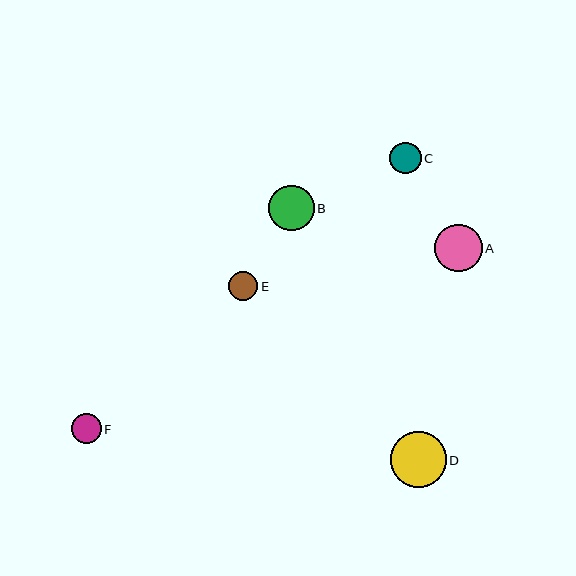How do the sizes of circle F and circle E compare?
Circle F and circle E are approximately the same size.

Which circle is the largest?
Circle D is the largest with a size of approximately 56 pixels.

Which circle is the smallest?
Circle E is the smallest with a size of approximately 30 pixels.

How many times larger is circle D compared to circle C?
Circle D is approximately 1.8 times the size of circle C.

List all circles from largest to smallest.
From largest to smallest: D, A, B, C, F, E.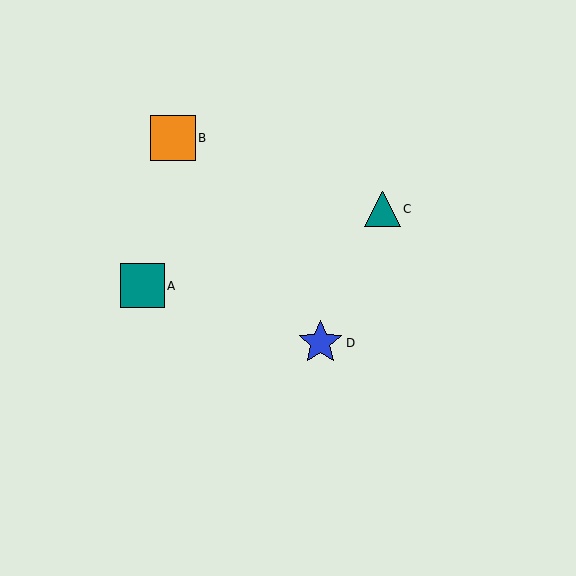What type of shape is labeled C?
Shape C is a teal triangle.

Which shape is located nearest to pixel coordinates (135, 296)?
The teal square (labeled A) at (143, 286) is nearest to that location.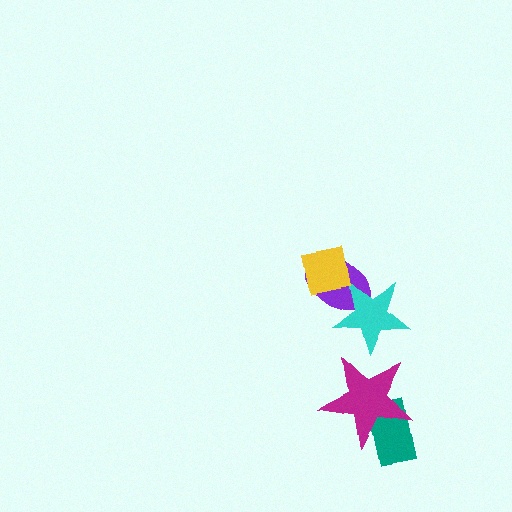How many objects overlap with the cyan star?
1 object overlaps with the cyan star.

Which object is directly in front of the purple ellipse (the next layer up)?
The cyan star is directly in front of the purple ellipse.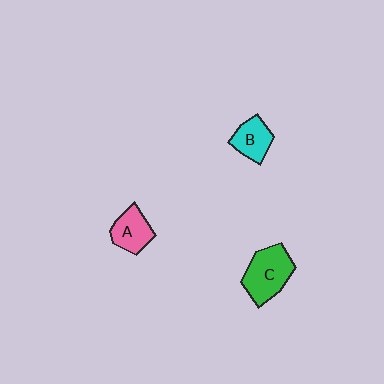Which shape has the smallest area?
Shape B (cyan).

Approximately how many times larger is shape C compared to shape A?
Approximately 1.5 times.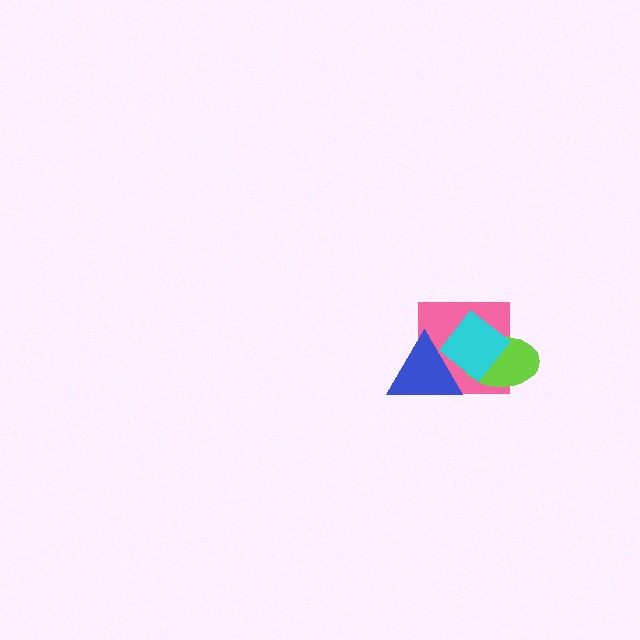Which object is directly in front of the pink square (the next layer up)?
The lime ellipse is directly in front of the pink square.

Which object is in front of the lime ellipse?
The cyan diamond is in front of the lime ellipse.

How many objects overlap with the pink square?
3 objects overlap with the pink square.